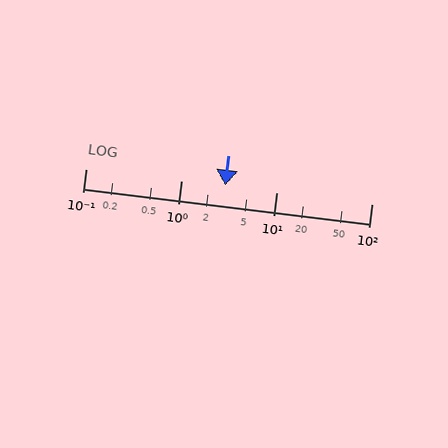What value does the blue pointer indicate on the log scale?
The pointer indicates approximately 2.9.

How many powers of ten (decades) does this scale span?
The scale spans 3 decades, from 0.1 to 100.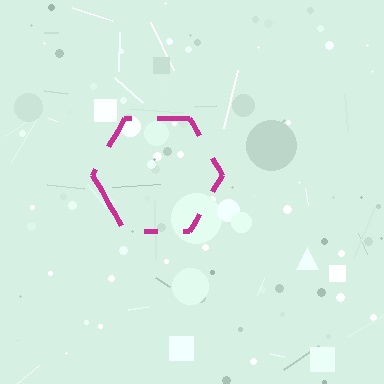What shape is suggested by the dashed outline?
The dashed outline suggests a hexagon.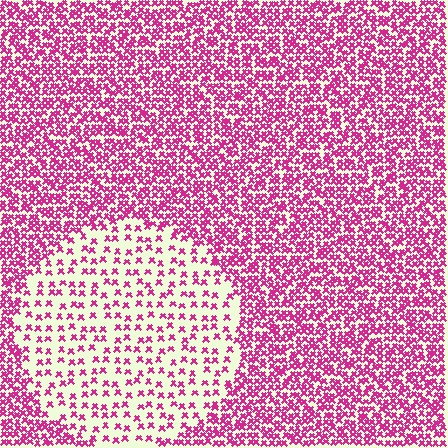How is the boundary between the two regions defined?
The boundary is defined by a change in element density (approximately 2.6x ratio). All elements are the same color, size, and shape.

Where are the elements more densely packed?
The elements are more densely packed outside the circle boundary.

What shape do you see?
I see a circle.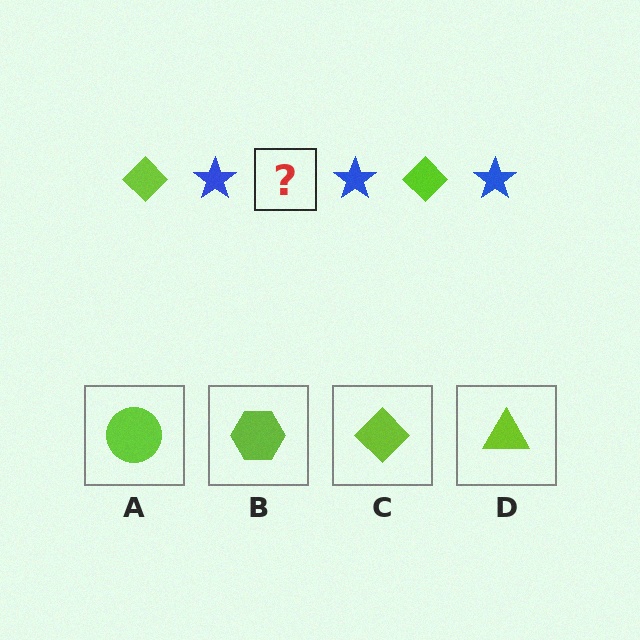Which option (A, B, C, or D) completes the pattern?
C.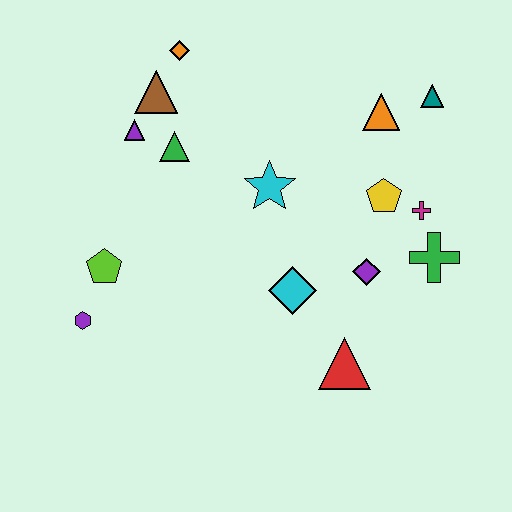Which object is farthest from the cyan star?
The purple hexagon is farthest from the cyan star.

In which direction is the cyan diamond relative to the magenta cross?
The cyan diamond is to the left of the magenta cross.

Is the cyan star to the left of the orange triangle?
Yes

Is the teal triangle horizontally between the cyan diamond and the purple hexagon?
No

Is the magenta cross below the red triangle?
No